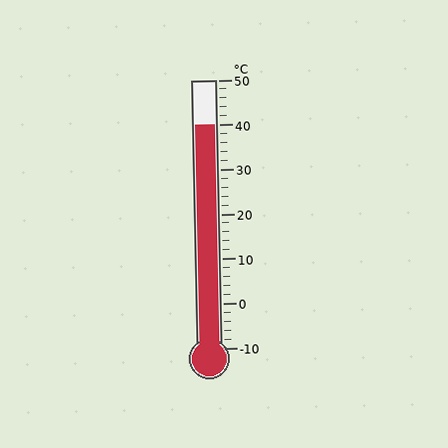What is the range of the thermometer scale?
The thermometer scale ranges from -10°C to 50°C.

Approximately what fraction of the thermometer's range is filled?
The thermometer is filled to approximately 85% of its range.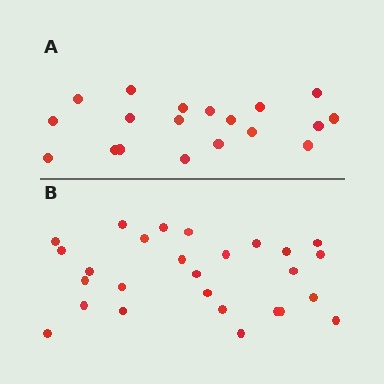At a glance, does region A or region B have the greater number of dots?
Region B (the bottom region) has more dots.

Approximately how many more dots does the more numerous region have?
Region B has roughly 8 or so more dots than region A.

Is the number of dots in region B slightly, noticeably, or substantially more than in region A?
Region B has noticeably more, but not dramatically so. The ratio is roughly 1.4 to 1.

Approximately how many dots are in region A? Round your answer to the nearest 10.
About 20 dots. (The exact count is 19, which rounds to 20.)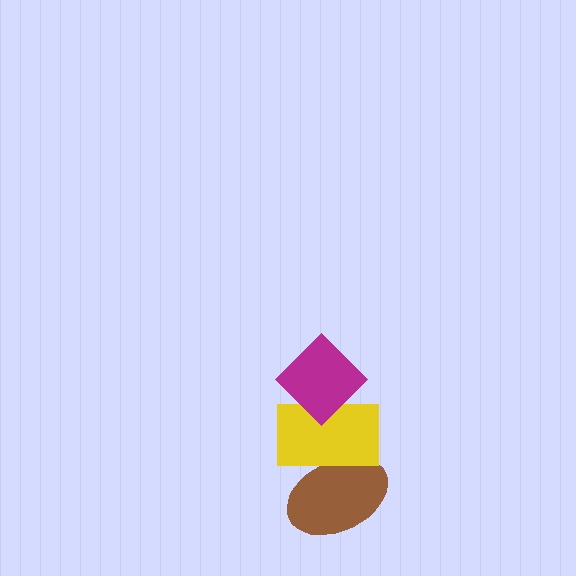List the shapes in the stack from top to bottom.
From top to bottom: the magenta diamond, the yellow rectangle, the brown ellipse.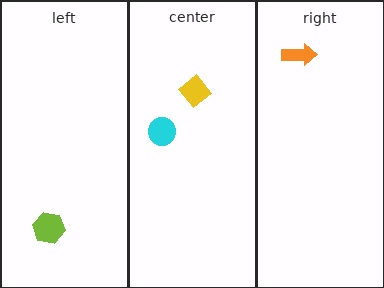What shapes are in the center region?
The yellow diamond, the cyan circle.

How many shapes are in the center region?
2.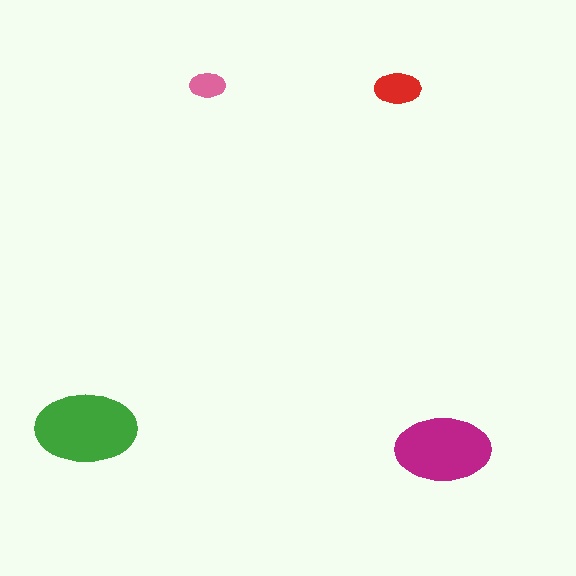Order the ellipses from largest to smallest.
the green one, the magenta one, the red one, the pink one.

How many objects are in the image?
There are 4 objects in the image.